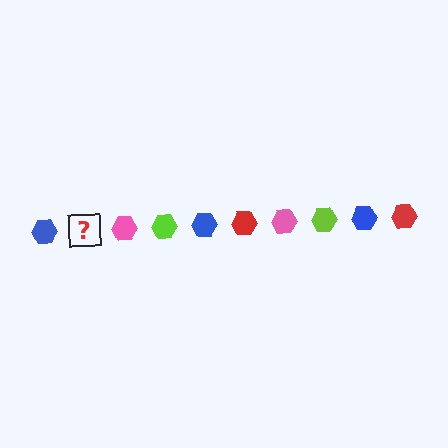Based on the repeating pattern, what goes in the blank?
The blank should be a red hexagon.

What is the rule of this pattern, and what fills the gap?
The rule is that the pattern cycles through blue, red, pink, lime hexagons. The gap should be filled with a red hexagon.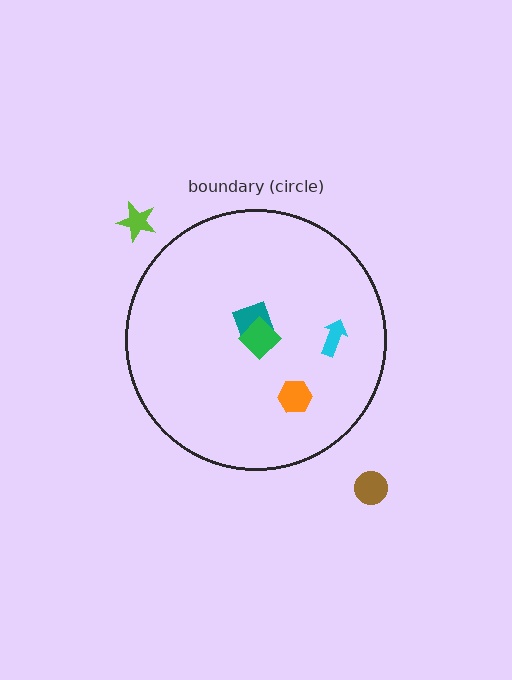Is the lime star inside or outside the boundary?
Outside.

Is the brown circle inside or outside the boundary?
Outside.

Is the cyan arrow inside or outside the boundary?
Inside.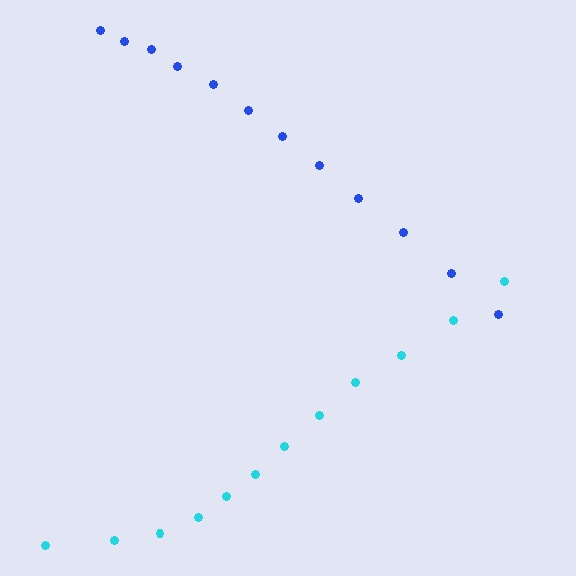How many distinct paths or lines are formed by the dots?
There are 2 distinct paths.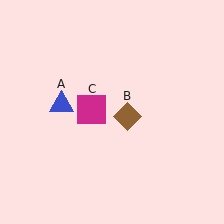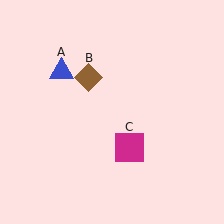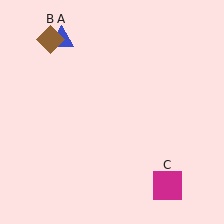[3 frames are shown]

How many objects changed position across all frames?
3 objects changed position: blue triangle (object A), brown diamond (object B), magenta square (object C).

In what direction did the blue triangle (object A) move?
The blue triangle (object A) moved up.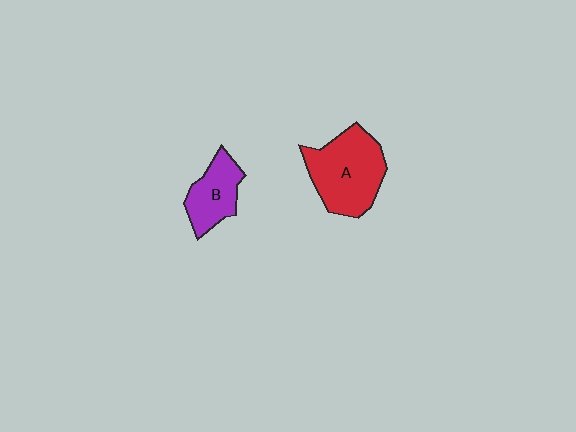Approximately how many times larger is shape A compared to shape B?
Approximately 1.7 times.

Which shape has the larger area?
Shape A (red).